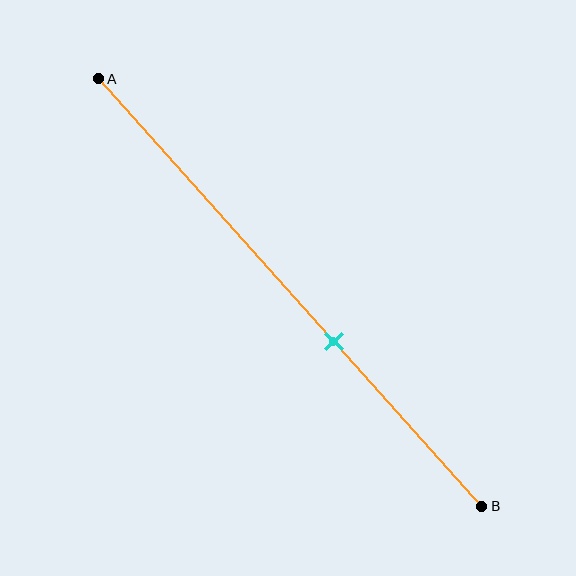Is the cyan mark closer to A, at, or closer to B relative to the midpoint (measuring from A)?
The cyan mark is closer to point B than the midpoint of segment AB.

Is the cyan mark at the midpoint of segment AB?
No, the mark is at about 60% from A, not at the 50% midpoint.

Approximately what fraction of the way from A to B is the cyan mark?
The cyan mark is approximately 60% of the way from A to B.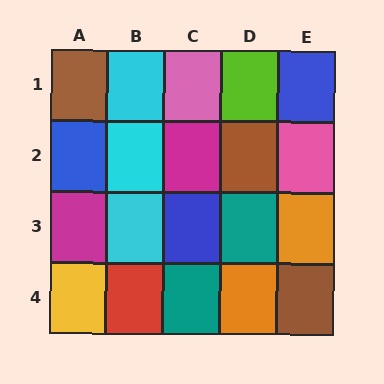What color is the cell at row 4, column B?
Red.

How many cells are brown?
3 cells are brown.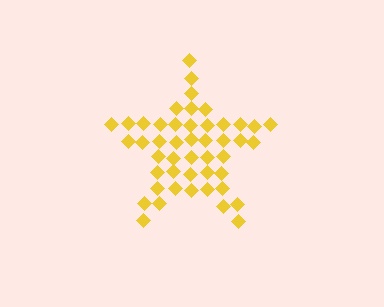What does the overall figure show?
The overall figure shows a star.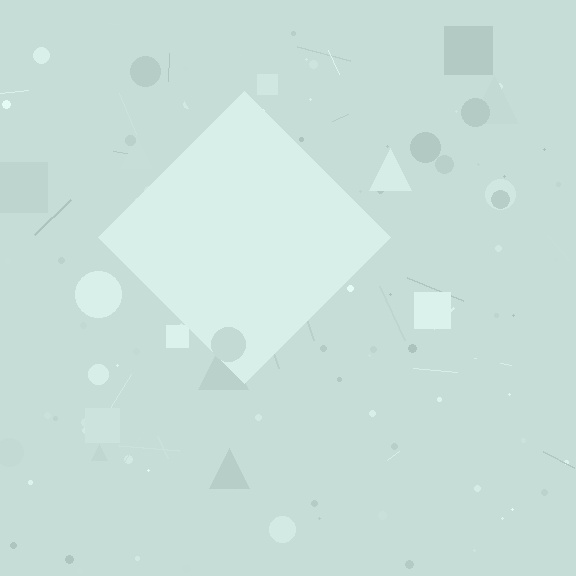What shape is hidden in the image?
A diamond is hidden in the image.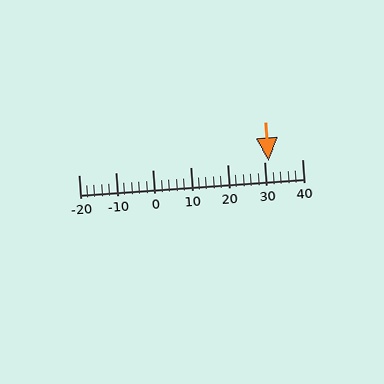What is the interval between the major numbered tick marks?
The major tick marks are spaced 10 units apart.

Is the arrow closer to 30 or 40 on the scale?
The arrow is closer to 30.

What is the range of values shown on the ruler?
The ruler shows values from -20 to 40.